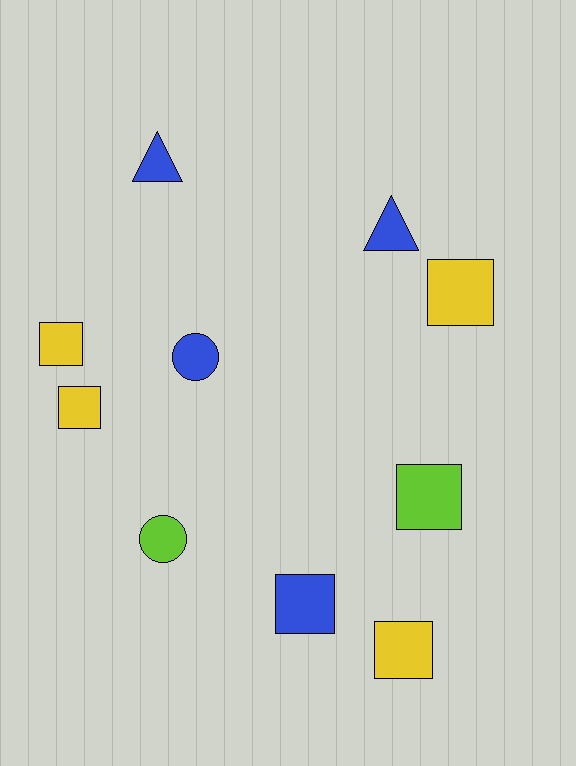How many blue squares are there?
There is 1 blue square.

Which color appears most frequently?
Blue, with 4 objects.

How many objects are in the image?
There are 10 objects.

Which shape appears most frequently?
Square, with 6 objects.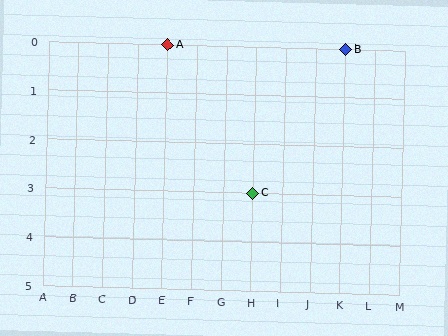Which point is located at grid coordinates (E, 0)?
Point A is at (E, 0).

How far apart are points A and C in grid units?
Points A and C are 3 columns and 3 rows apart (about 4.2 grid units diagonally).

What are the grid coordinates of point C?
Point C is at grid coordinates (H, 3).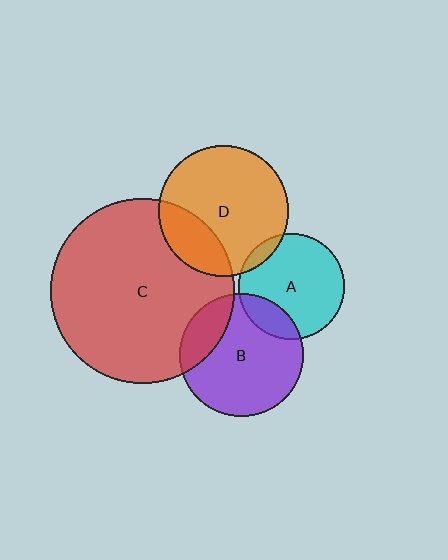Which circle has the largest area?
Circle C (red).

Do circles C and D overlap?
Yes.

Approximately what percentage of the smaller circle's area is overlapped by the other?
Approximately 25%.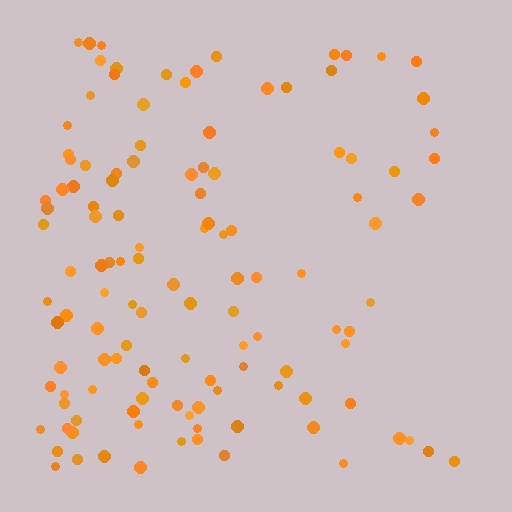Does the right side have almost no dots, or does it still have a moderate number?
Still a moderate number, just noticeably fewer than the left.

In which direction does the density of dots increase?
From right to left, with the left side densest.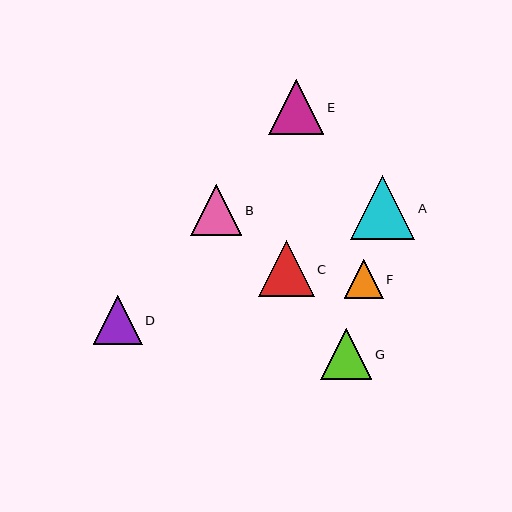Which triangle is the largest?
Triangle A is the largest with a size of approximately 64 pixels.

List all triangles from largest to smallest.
From largest to smallest: A, C, E, G, B, D, F.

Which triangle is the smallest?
Triangle F is the smallest with a size of approximately 39 pixels.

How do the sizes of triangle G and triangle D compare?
Triangle G and triangle D are approximately the same size.